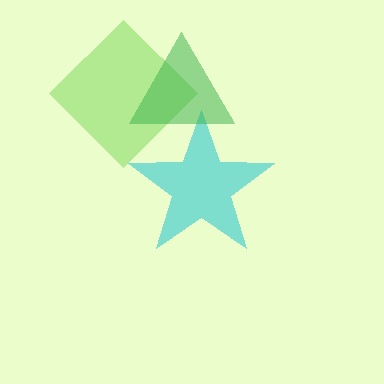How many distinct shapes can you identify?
There are 3 distinct shapes: a cyan star, a lime diamond, a green triangle.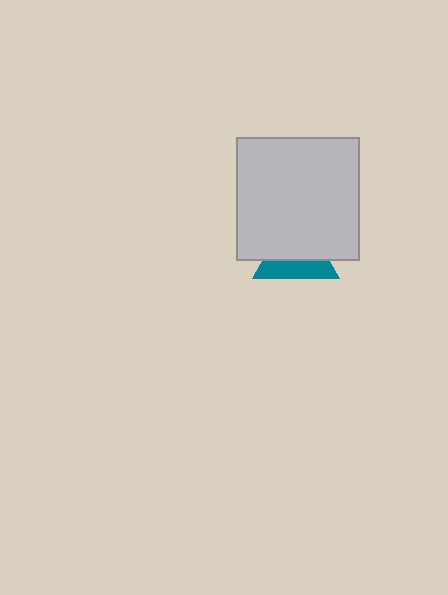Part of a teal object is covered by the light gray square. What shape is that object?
It is a triangle.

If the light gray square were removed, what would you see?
You would see the complete teal triangle.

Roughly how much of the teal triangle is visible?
A small part of it is visible (roughly 41%).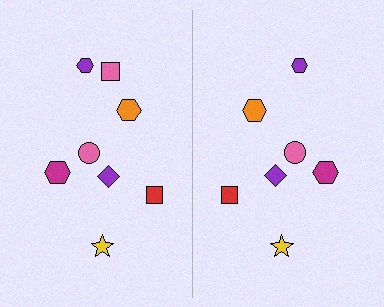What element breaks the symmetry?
A pink square is missing from the right side.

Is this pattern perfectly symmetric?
No, the pattern is not perfectly symmetric. A pink square is missing from the right side.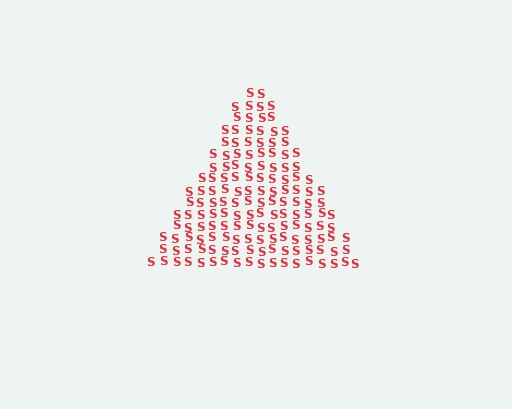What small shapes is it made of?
It is made of small letter S's.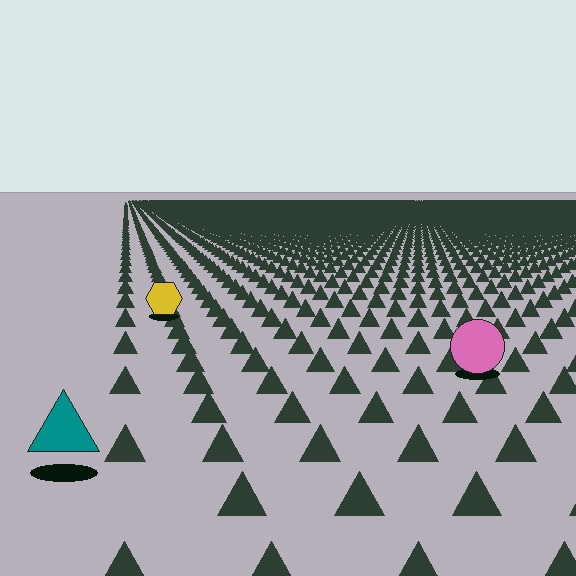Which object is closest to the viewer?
The teal triangle is closest. The texture marks near it are larger and more spread out.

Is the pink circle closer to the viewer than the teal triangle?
No. The teal triangle is closer — you can tell from the texture gradient: the ground texture is coarser near it.